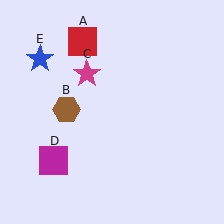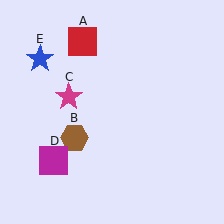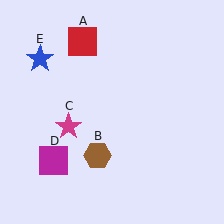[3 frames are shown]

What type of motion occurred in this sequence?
The brown hexagon (object B), magenta star (object C) rotated counterclockwise around the center of the scene.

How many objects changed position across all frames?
2 objects changed position: brown hexagon (object B), magenta star (object C).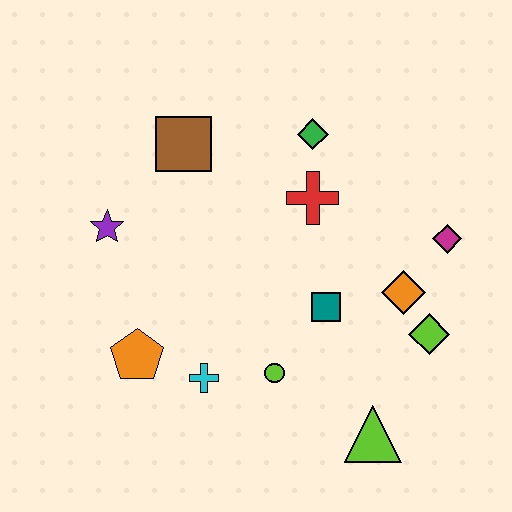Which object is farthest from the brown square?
The lime triangle is farthest from the brown square.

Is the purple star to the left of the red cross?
Yes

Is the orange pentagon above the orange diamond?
No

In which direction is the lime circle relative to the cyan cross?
The lime circle is to the right of the cyan cross.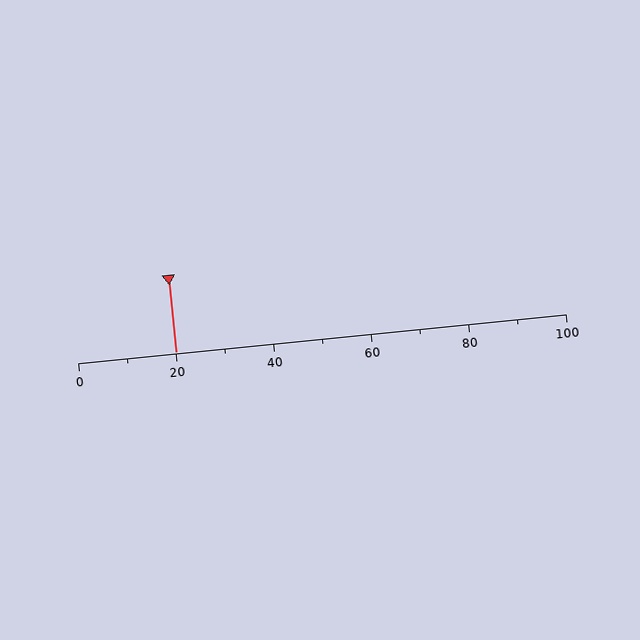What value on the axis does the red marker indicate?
The marker indicates approximately 20.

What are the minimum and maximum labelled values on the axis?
The axis runs from 0 to 100.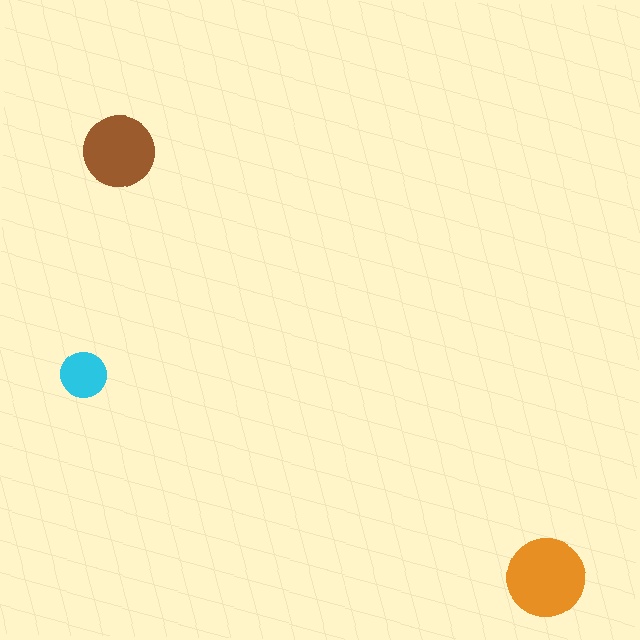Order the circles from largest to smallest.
the orange one, the brown one, the cyan one.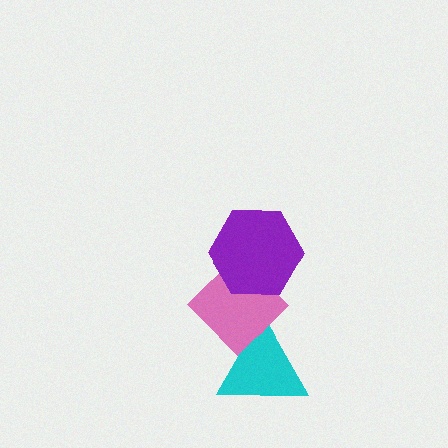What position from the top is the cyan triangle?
The cyan triangle is 3rd from the top.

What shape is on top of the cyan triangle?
The pink diamond is on top of the cyan triangle.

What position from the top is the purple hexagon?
The purple hexagon is 1st from the top.